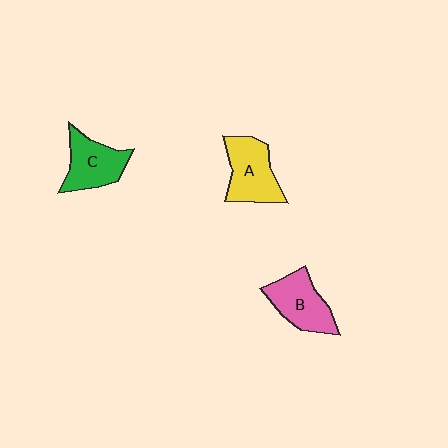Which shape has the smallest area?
Shape C (green).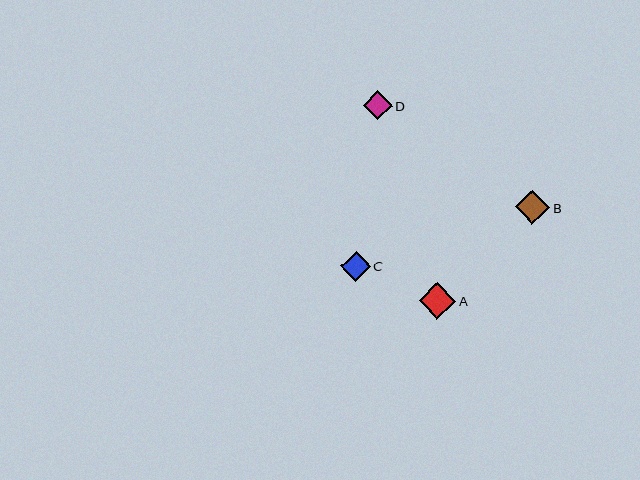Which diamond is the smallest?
Diamond D is the smallest with a size of approximately 29 pixels.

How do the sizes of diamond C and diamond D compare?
Diamond C and diamond D are approximately the same size.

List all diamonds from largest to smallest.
From largest to smallest: A, B, C, D.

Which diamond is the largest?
Diamond A is the largest with a size of approximately 36 pixels.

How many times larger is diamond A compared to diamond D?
Diamond A is approximately 1.3 times the size of diamond D.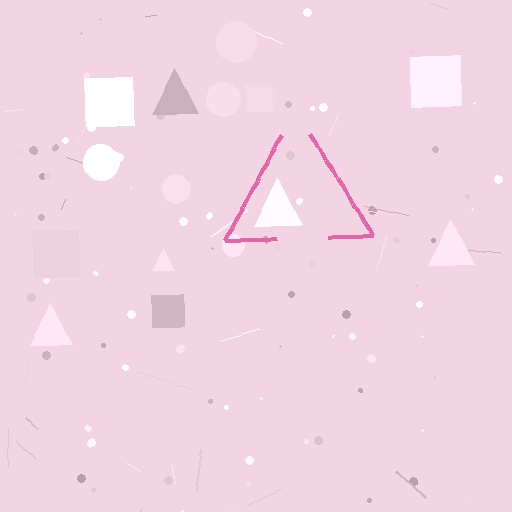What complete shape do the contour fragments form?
The contour fragments form a triangle.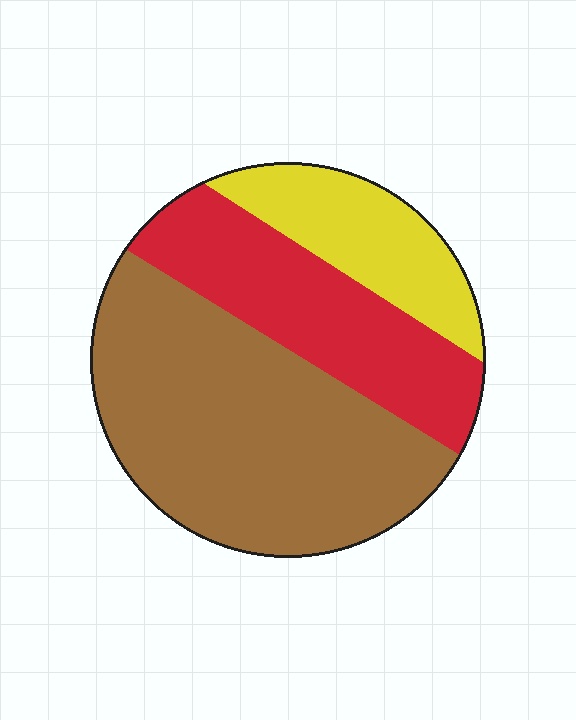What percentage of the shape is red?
Red takes up between a sixth and a third of the shape.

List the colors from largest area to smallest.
From largest to smallest: brown, red, yellow.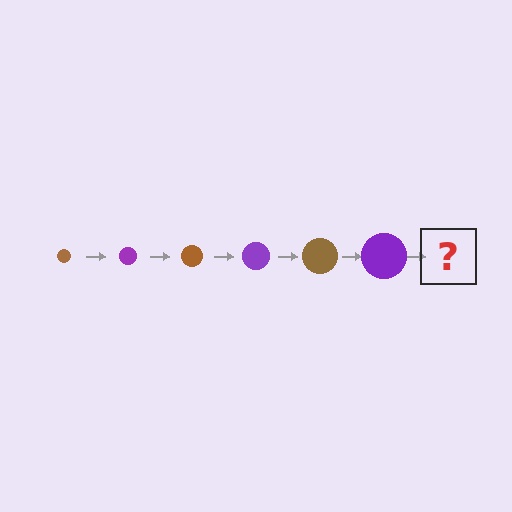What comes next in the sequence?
The next element should be a brown circle, larger than the previous one.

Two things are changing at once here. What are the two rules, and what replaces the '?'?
The two rules are that the circle grows larger each step and the color cycles through brown and purple. The '?' should be a brown circle, larger than the previous one.